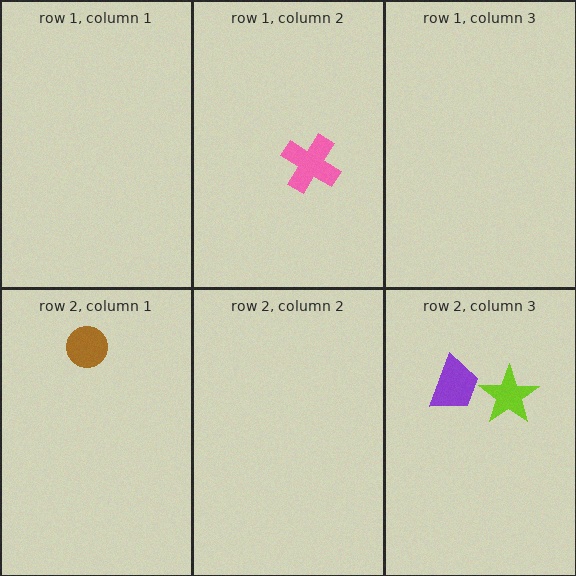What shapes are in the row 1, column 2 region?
The pink cross.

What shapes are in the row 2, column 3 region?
The lime star, the purple trapezoid.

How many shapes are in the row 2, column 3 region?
2.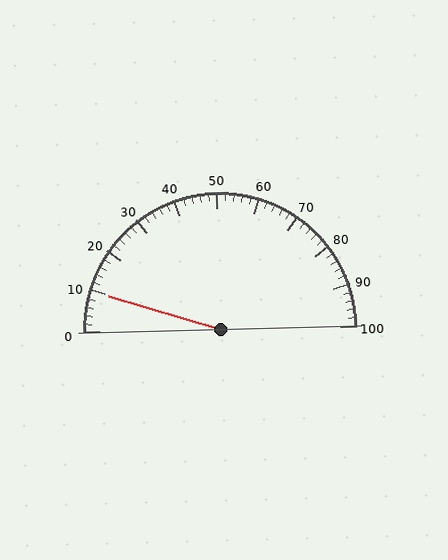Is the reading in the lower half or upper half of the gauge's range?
The reading is in the lower half of the range (0 to 100).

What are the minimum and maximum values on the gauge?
The gauge ranges from 0 to 100.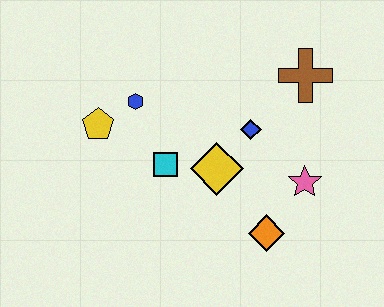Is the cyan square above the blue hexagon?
No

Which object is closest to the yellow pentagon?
The blue hexagon is closest to the yellow pentagon.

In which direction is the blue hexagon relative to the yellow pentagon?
The blue hexagon is to the right of the yellow pentagon.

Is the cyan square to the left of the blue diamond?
Yes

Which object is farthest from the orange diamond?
The yellow pentagon is farthest from the orange diamond.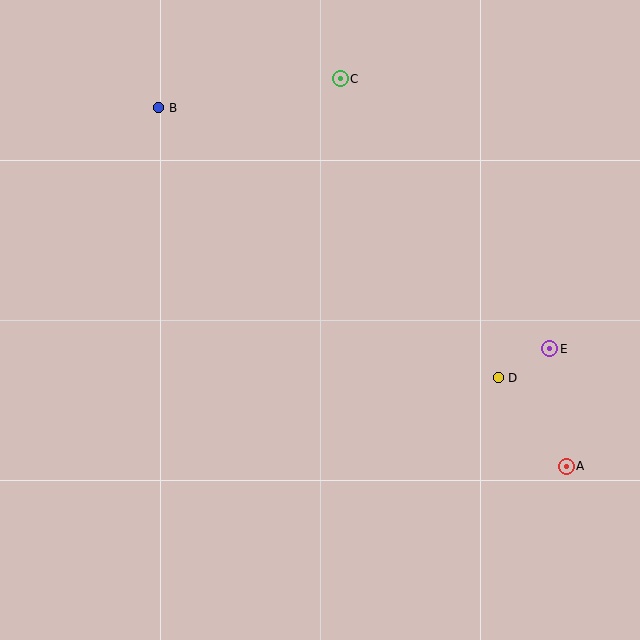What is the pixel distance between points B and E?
The distance between B and E is 459 pixels.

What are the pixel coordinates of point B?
Point B is at (159, 108).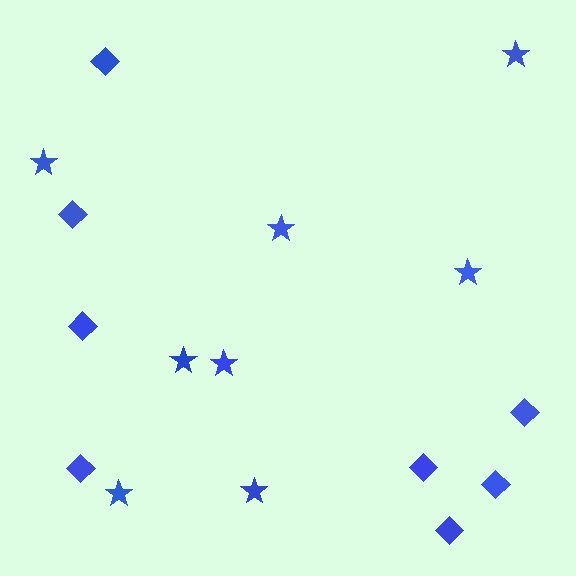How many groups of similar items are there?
There are 2 groups: one group of stars (8) and one group of diamonds (8).